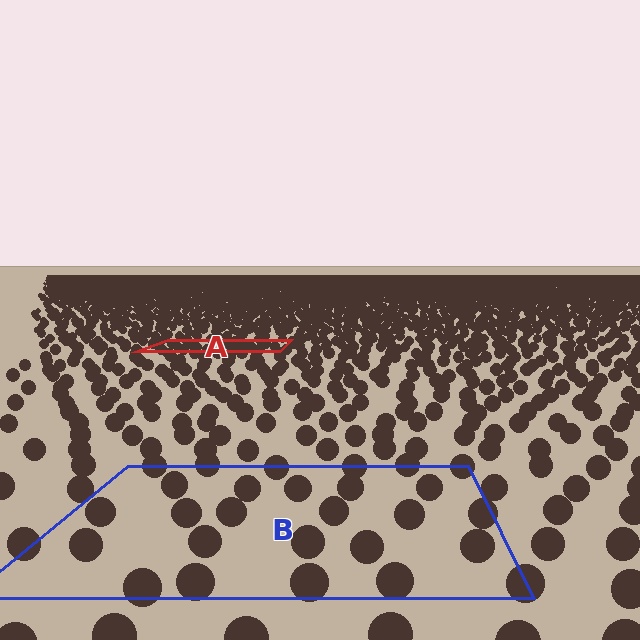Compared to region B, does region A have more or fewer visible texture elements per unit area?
Region A has more texture elements per unit area — they are packed more densely because it is farther away.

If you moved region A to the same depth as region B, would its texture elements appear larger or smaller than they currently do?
They would appear larger. At a closer depth, the same texture elements are projected at a bigger on-screen size.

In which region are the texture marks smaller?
The texture marks are smaller in region A, because it is farther away.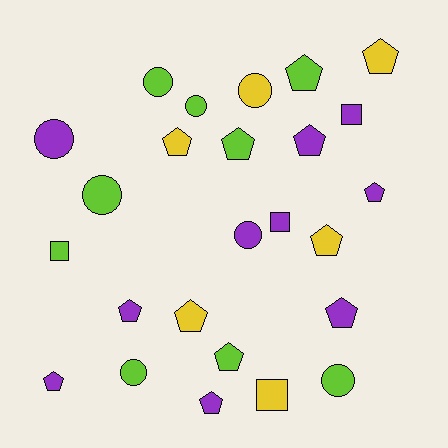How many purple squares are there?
There are 2 purple squares.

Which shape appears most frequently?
Pentagon, with 13 objects.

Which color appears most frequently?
Purple, with 10 objects.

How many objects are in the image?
There are 25 objects.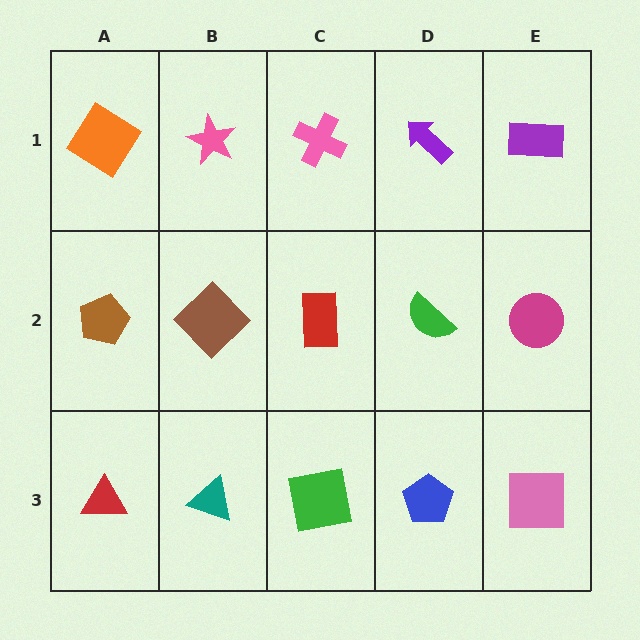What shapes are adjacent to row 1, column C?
A red rectangle (row 2, column C), a pink star (row 1, column B), a purple arrow (row 1, column D).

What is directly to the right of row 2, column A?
A brown diamond.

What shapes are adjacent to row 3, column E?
A magenta circle (row 2, column E), a blue pentagon (row 3, column D).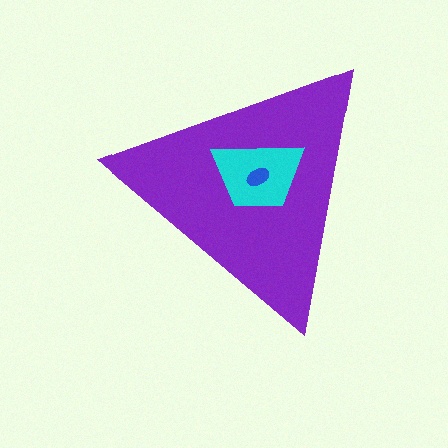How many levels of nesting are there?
3.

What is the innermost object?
The blue ellipse.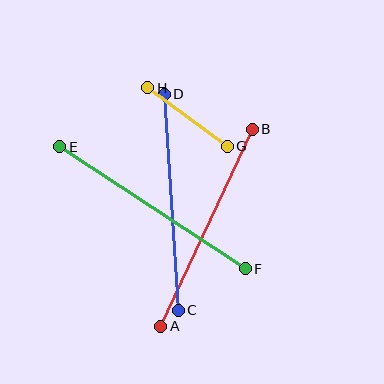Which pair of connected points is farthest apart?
Points E and F are farthest apart.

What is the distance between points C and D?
The distance is approximately 216 pixels.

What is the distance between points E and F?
The distance is approximately 222 pixels.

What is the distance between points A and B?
The distance is approximately 217 pixels.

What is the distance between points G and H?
The distance is approximately 99 pixels.